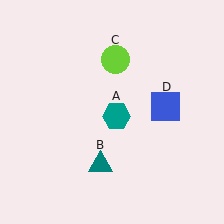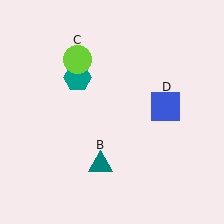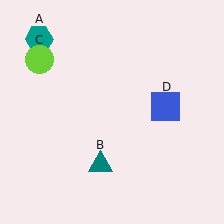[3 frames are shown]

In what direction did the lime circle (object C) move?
The lime circle (object C) moved left.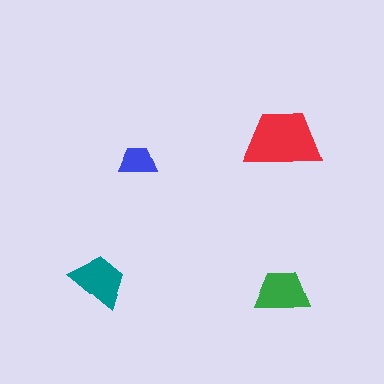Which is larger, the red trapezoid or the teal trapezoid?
The red one.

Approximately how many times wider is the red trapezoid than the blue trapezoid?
About 2 times wider.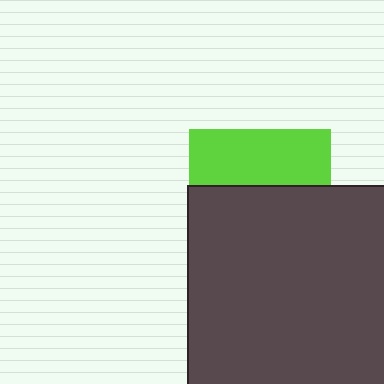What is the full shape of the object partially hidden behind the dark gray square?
The partially hidden object is a lime square.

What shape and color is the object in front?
The object in front is a dark gray square.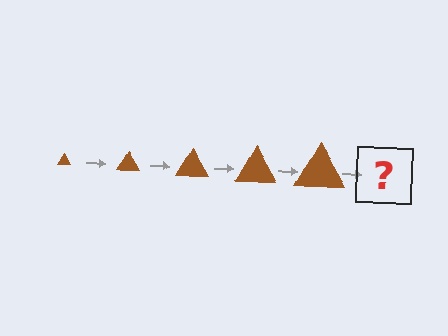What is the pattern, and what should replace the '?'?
The pattern is that the triangle gets progressively larger each step. The '?' should be a brown triangle, larger than the previous one.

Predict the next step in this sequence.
The next step is a brown triangle, larger than the previous one.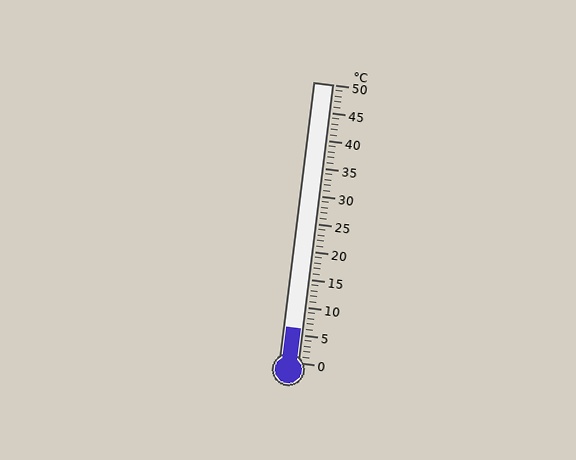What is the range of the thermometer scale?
The thermometer scale ranges from 0°C to 50°C.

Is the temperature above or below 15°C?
The temperature is below 15°C.